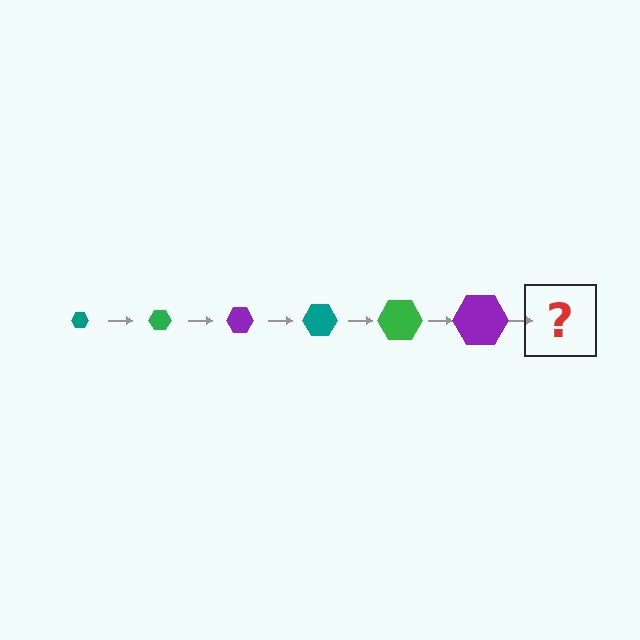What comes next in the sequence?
The next element should be a teal hexagon, larger than the previous one.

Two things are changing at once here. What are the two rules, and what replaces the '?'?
The two rules are that the hexagon grows larger each step and the color cycles through teal, green, and purple. The '?' should be a teal hexagon, larger than the previous one.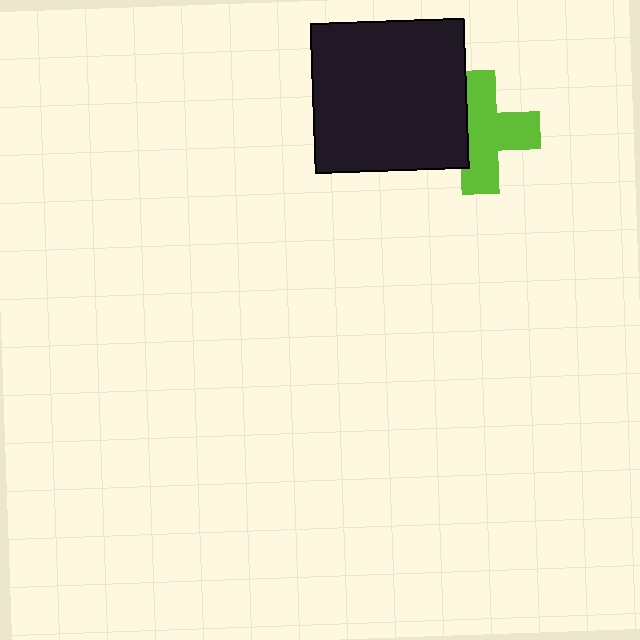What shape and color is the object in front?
The object in front is a black rectangle.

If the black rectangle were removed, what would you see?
You would see the complete lime cross.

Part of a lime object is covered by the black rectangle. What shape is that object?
It is a cross.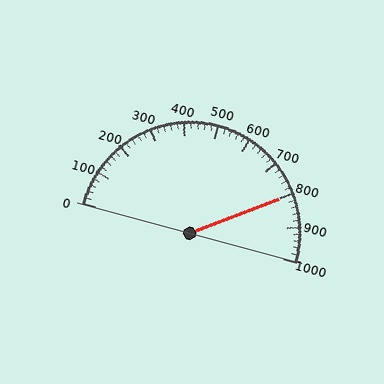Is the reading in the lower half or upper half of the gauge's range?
The reading is in the upper half of the range (0 to 1000).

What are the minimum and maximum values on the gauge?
The gauge ranges from 0 to 1000.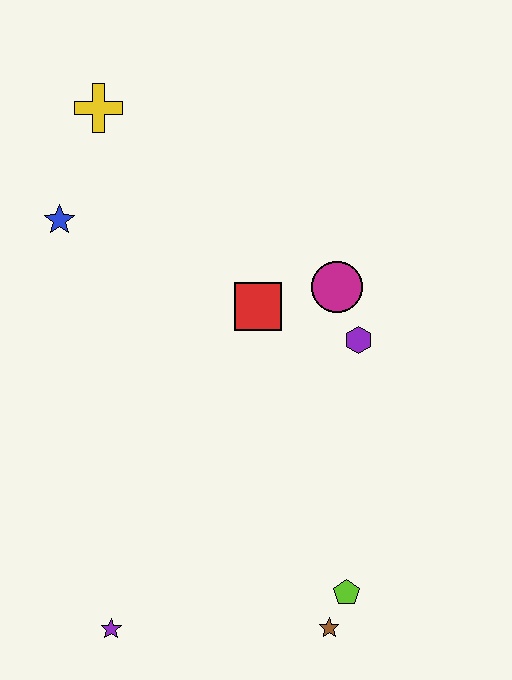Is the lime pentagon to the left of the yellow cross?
No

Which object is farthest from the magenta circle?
The purple star is farthest from the magenta circle.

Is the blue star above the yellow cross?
No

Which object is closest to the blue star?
The yellow cross is closest to the blue star.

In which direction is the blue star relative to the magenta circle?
The blue star is to the left of the magenta circle.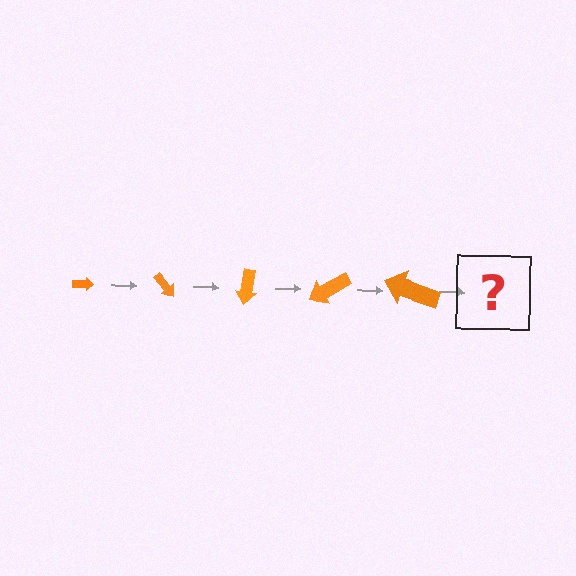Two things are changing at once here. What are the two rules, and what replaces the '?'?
The two rules are that the arrow grows larger each step and it rotates 50 degrees each step. The '?' should be an arrow, larger than the previous one and rotated 250 degrees from the start.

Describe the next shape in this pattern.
It should be an arrow, larger than the previous one and rotated 250 degrees from the start.